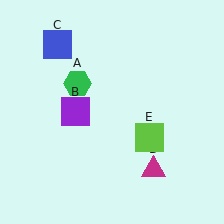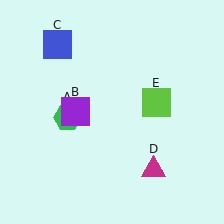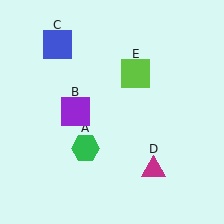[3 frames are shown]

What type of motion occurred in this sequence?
The green hexagon (object A), lime square (object E) rotated counterclockwise around the center of the scene.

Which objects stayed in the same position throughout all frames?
Purple square (object B) and blue square (object C) and magenta triangle (object D) remained stationary.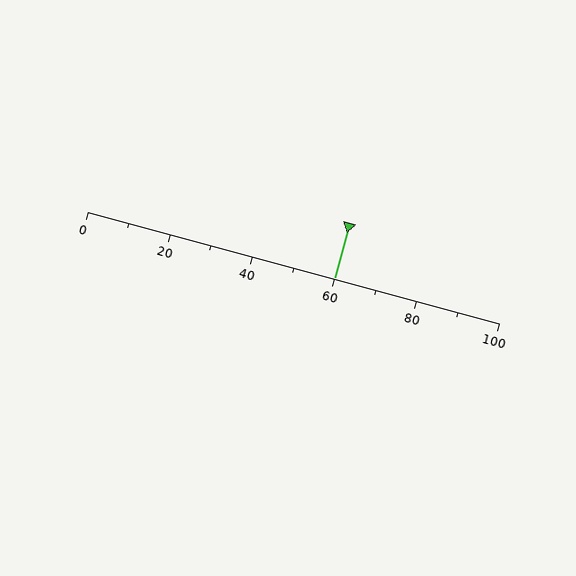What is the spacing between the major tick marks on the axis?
The major ticks are spaced 20 apart.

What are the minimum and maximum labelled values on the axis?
The axis runs from 0 to 100.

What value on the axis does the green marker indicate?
The marker indicates approximately 60.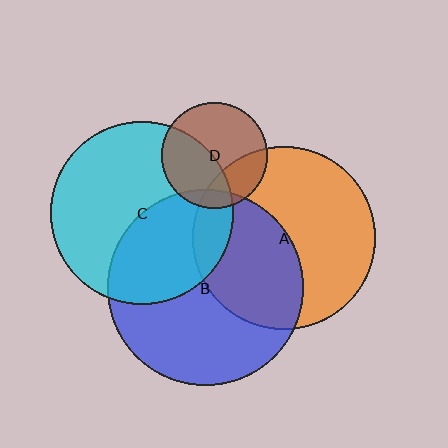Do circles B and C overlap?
Yes.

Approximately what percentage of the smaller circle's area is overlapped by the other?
Approximately 40%.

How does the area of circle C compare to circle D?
Approximately 3.0 times.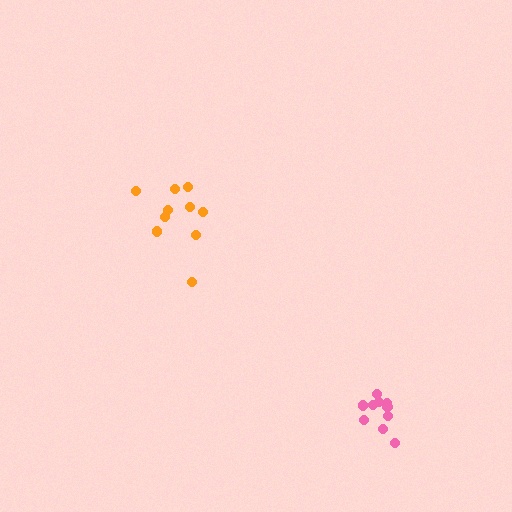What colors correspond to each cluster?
The clusters are colored: orange, pink.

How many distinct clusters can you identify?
There are 2 distinct clusters.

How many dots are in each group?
Group 1: 10 dots, Group 2: 10 dots (20 total).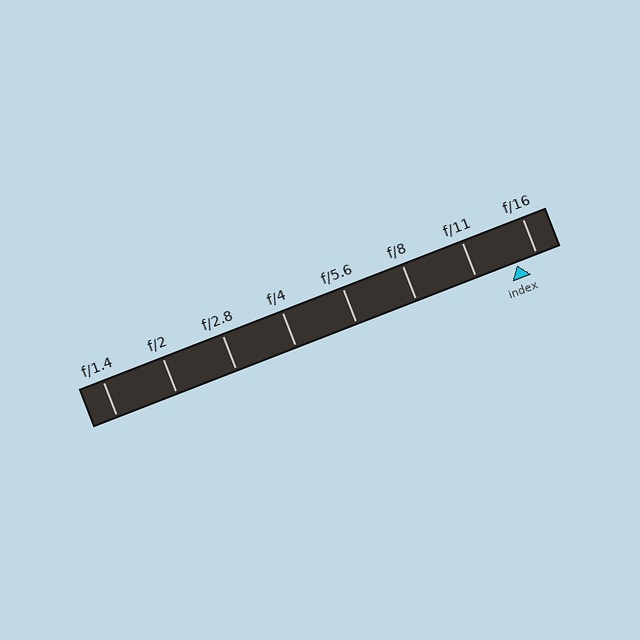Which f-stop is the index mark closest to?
The index mark is closest to f/16.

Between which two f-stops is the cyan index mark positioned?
The index mark is between f/11 and f/16.